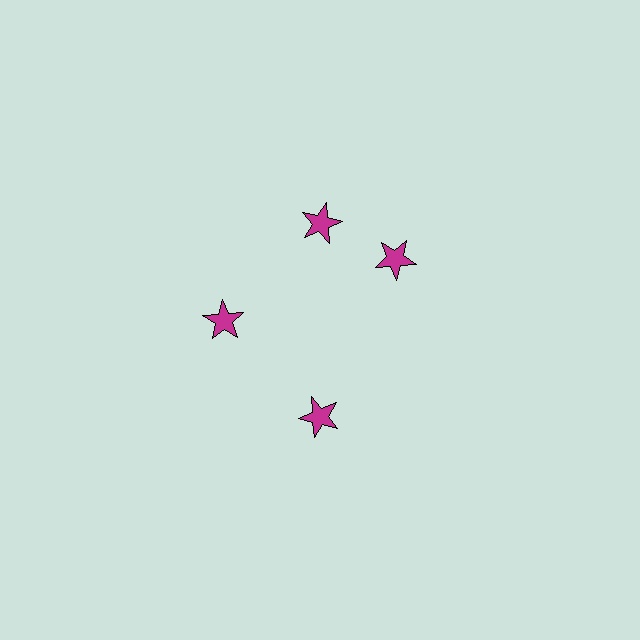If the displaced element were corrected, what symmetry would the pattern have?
It would have 4-fold rotational symmetry — the pattern would map onto itself every 90 degrees.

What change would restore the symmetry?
The symmetry would be restored by rotating it back into even spacing with its neighbors so that all 4 stars sit at equal angles and equal distance from the center.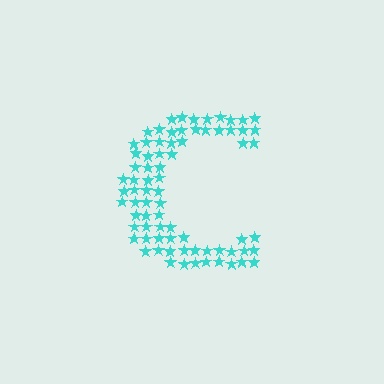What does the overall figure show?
The overall figure shows the letter C.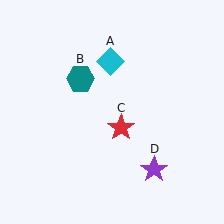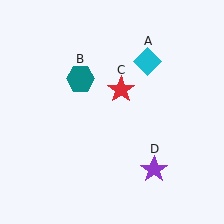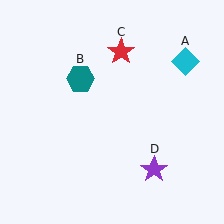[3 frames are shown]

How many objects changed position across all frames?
2 objects changed position: cyan diamond (object A), red star (object C).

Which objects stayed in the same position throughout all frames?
Teal hexagon (object B) and purple star (object D) remained stationary.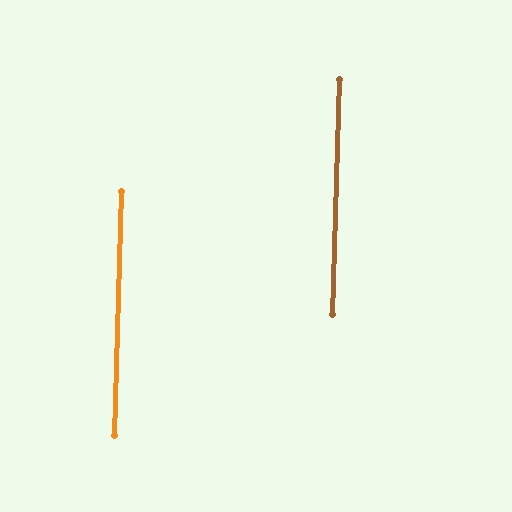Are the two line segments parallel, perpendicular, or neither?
Parallel — their directions differ by only 0.1°.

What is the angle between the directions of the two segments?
Approximately 0 degrees.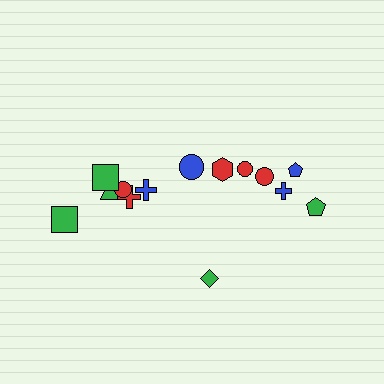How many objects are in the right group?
There are 8 objects.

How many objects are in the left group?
There are 6 objects.